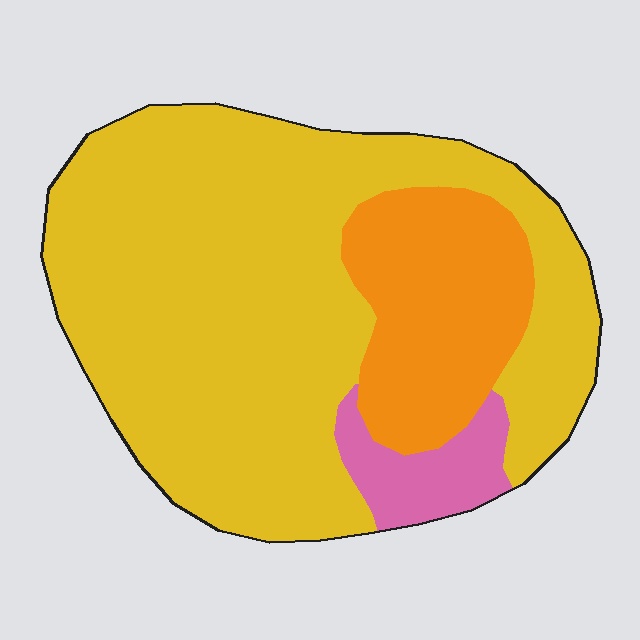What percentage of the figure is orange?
Orange covers about 20% of the figure.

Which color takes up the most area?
Yellow, at roughly 75%.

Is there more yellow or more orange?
Yellow.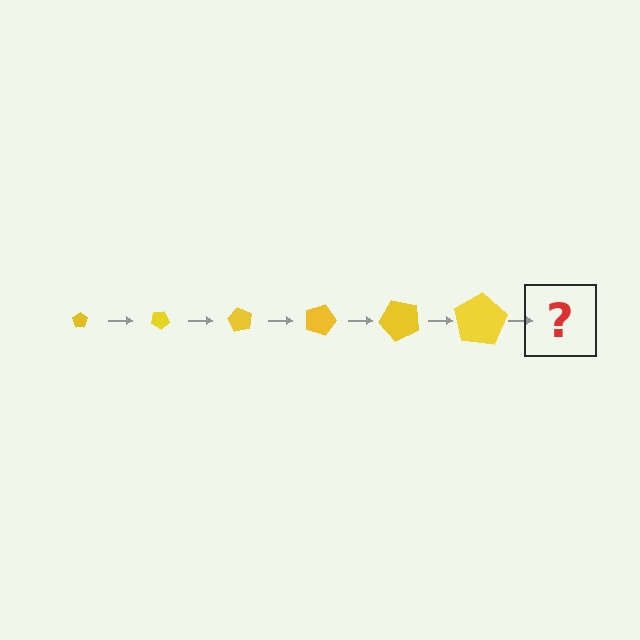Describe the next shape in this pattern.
It should be a pentagon, larger than the previous one and rotated 180 degrees from the start.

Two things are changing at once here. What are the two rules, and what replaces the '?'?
The two rules are that the pentagon grows larger each step and it rotates 30 degrees each step. The '?' should be a pentagon, larger than the previous one and rotated 180 degrees from the start.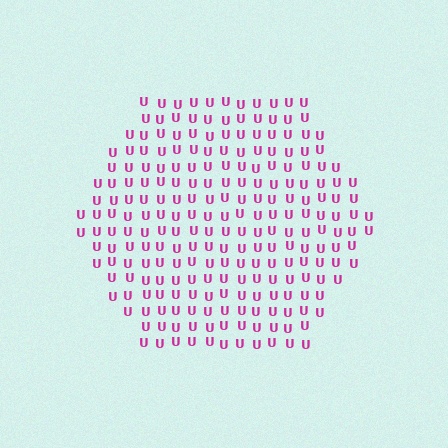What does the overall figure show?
The overall figure shows a hexagon.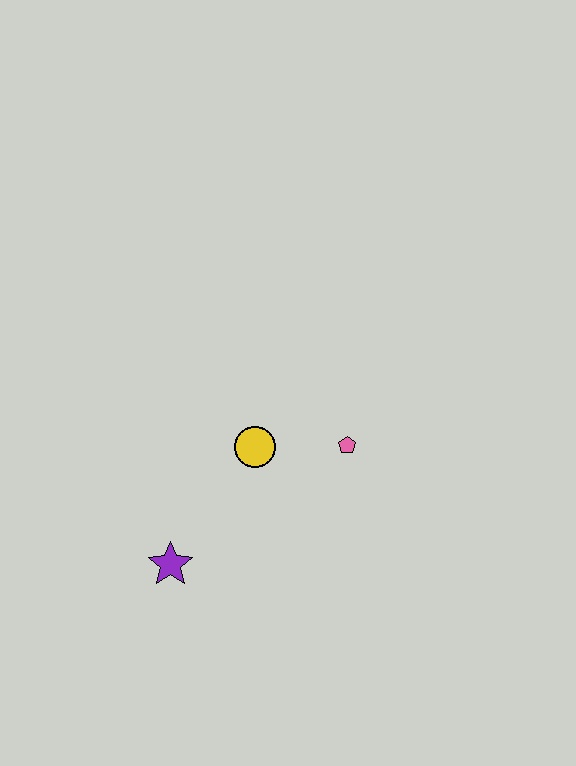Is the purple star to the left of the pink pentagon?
Yes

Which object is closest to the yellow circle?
The pink pentagon is closest to the yellow circle.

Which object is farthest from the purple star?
The pink pentagon is farthest from the purple star.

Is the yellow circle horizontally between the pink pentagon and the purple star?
Yes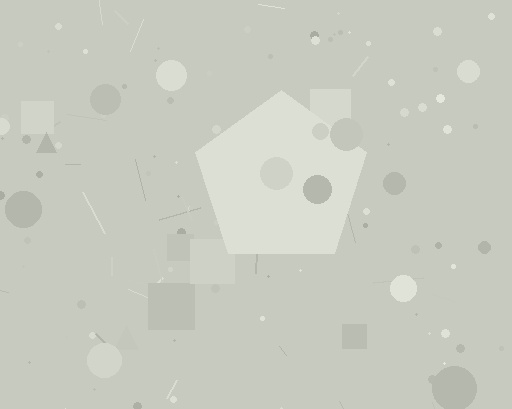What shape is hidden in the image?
A pentagon is hidden in the image.